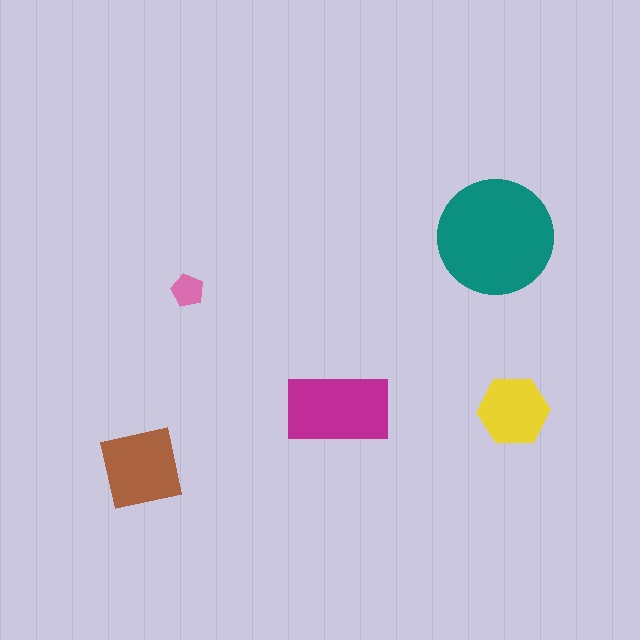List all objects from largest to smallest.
The teal circle, the magenta rectangle, the brown square, the yellow hexagon, the pink pentagon.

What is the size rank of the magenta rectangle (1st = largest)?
2nd.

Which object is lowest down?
The brown square is bottommost.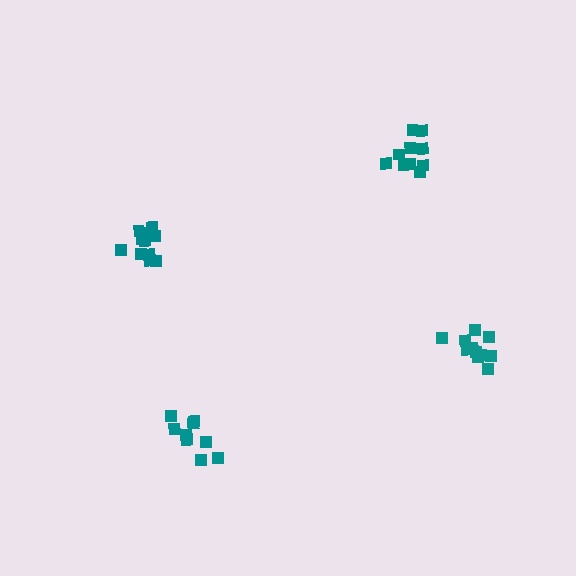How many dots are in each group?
Group 1: 10 dots, Group 2: 9 dots, Group 3: 11 dots, Group 4: 11 dots (41 total).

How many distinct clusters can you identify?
There are 4 distinct clusters.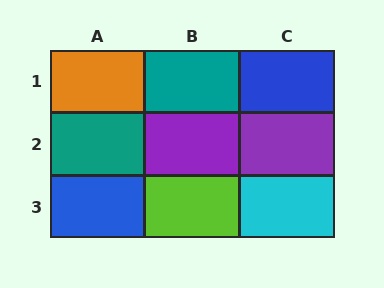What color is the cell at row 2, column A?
Teal.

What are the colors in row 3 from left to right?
Blue, lime, cyan.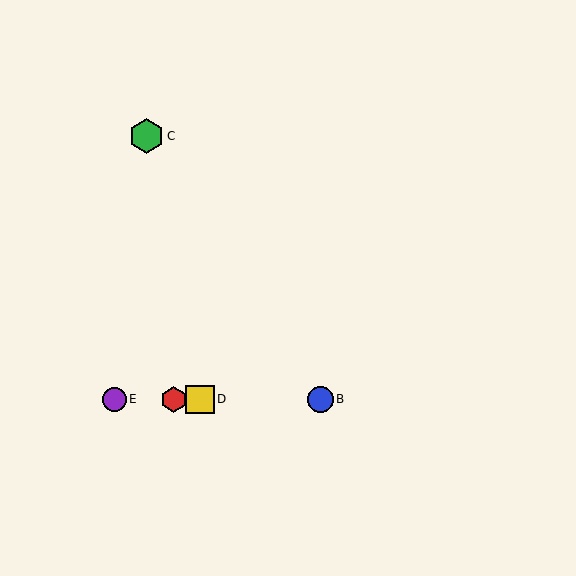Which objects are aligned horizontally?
Objects A, B, D, E are aligned horizontally.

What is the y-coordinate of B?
Object B is at y≈399.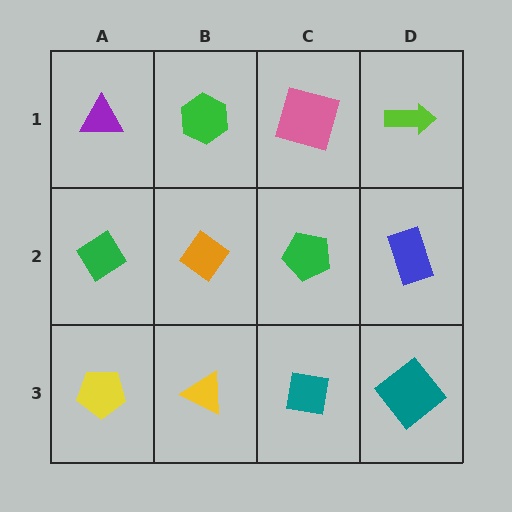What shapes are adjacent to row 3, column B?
An orange diamond (row 2, column B), a yellow pentagon (row 3, column A), a teal square (row 3, column C).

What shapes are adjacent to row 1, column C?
A green pentagon (row 2, column C), a green hexagon (row 1, column B), a lime arrow (row 1, column D).